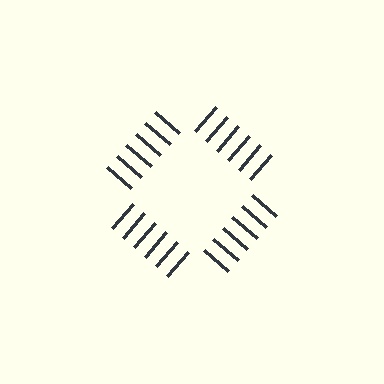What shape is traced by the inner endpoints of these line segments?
An illusory square — the line segments terminate on its edges but no continuous stroke is drawn.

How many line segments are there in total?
24 — 6 along each of the 4 edges.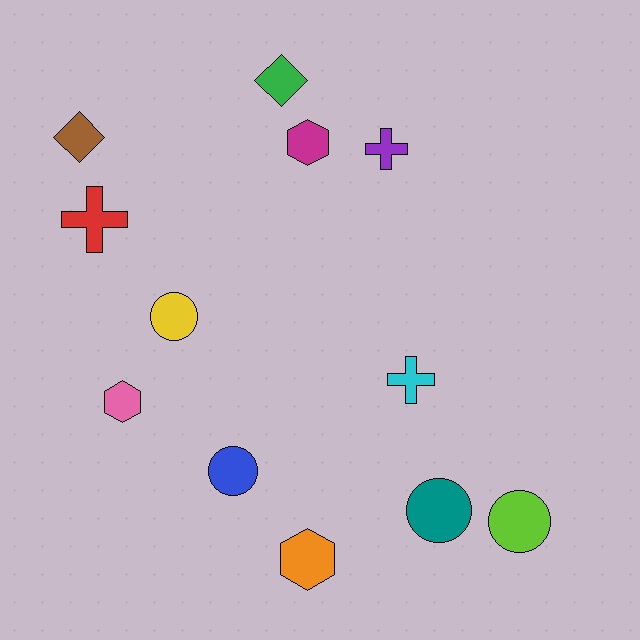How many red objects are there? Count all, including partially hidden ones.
There is 1 red object.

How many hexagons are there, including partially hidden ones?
There are 3 hexagons.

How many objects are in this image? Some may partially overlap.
There are 12 objects.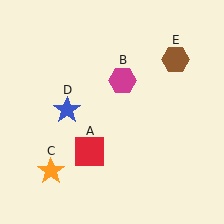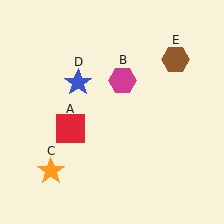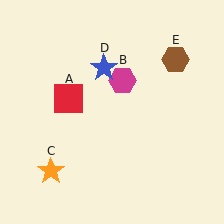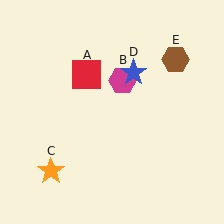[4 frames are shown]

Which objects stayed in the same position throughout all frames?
Magenta hexagon (object B) and orange star (object C) and brown hexagon (object E) remained stationary.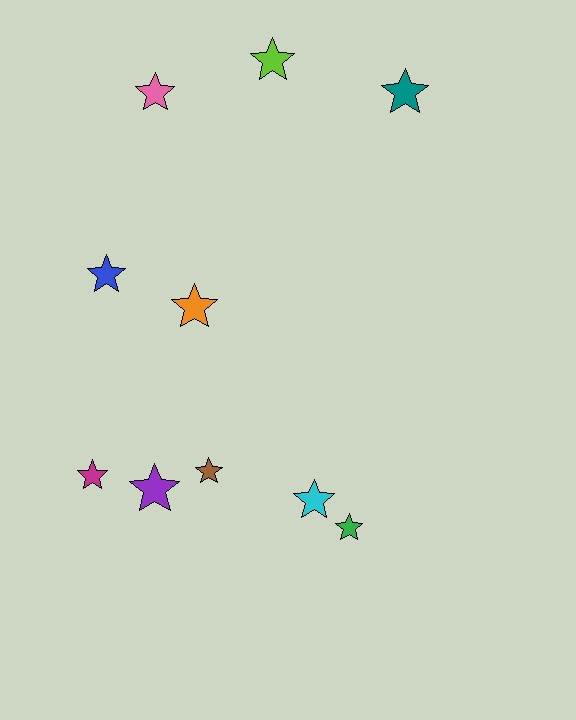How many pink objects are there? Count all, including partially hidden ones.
There is 1 pink object.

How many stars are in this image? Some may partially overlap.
There are 10 stars.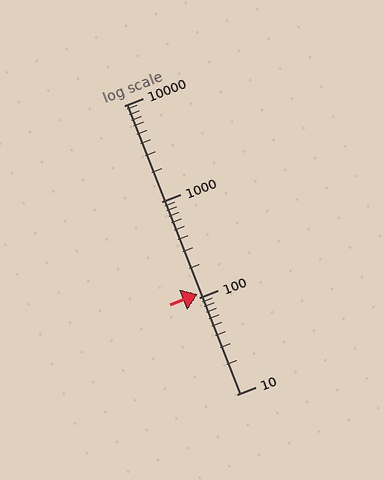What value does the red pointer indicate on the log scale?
The pointer indicates approximately 110.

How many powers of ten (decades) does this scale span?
The scale spans 3 decades, from 10 to 10000.